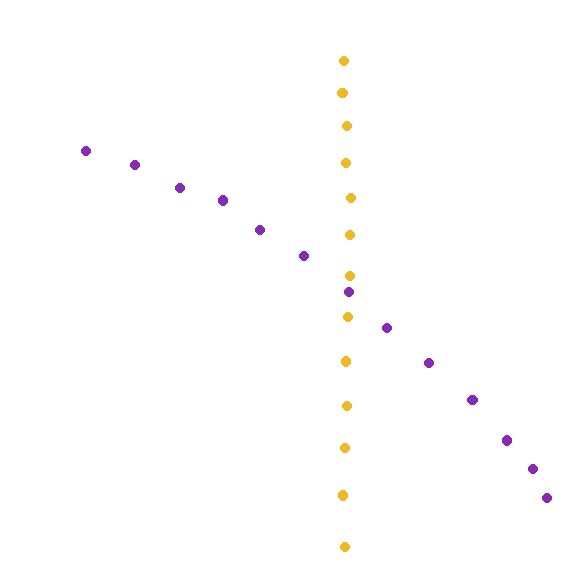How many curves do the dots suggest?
There are 2 distinct paths.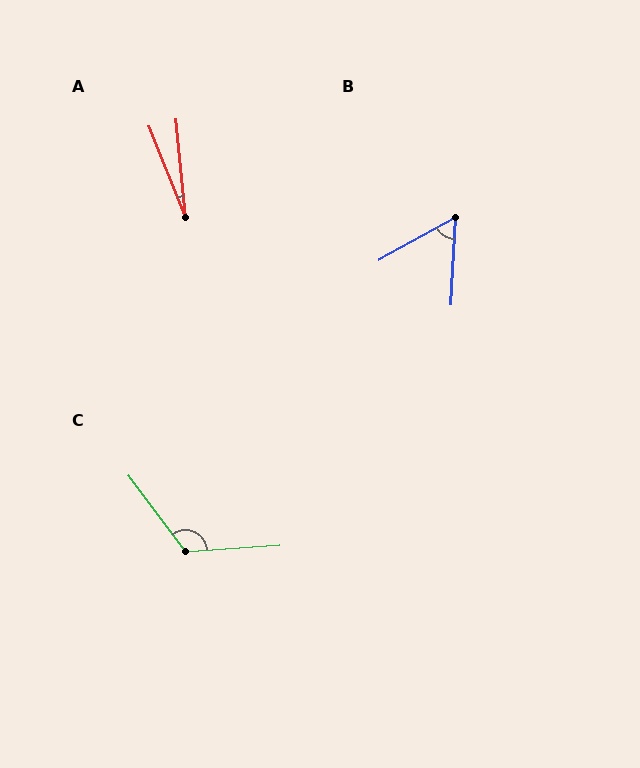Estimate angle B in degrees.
Approximately 58 degrees.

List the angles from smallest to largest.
A (16°), B (58°), C (123°).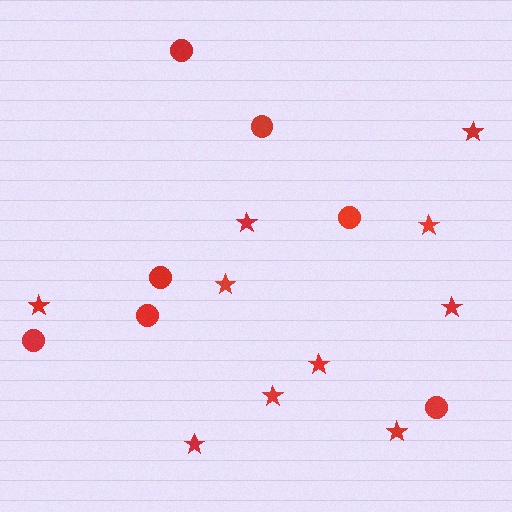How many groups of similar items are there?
There are 2 groups: one group of circles (7) and one group of stars (10).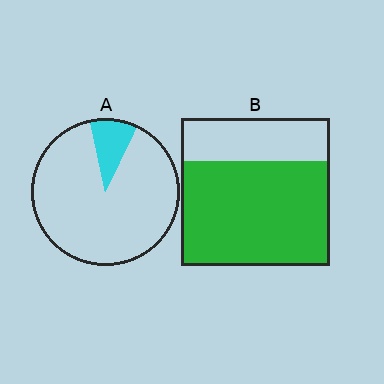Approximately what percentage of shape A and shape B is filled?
A is approximately 10% and B is approximately 70%.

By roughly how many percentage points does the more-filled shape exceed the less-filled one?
By roughly 60 percentage points (B over A).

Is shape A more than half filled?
No.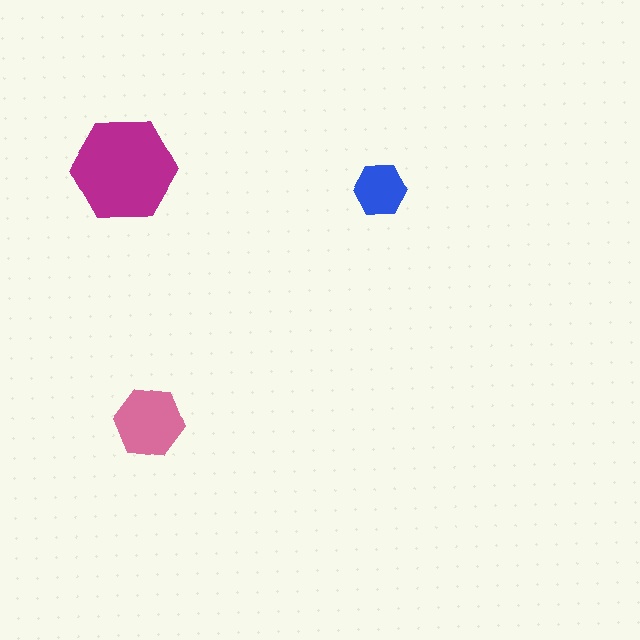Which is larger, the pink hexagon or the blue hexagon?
The pink one.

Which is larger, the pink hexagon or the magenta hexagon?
The magenta one.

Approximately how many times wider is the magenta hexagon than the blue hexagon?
About 2 times wider.